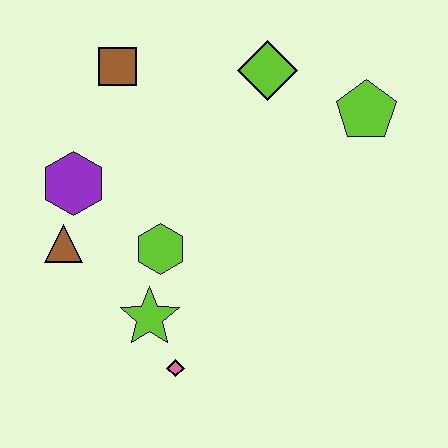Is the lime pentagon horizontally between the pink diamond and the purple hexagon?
No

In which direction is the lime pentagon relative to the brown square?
The lime pentagon is to the right of the brown square.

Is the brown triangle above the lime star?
Yes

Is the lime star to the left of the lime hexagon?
Yes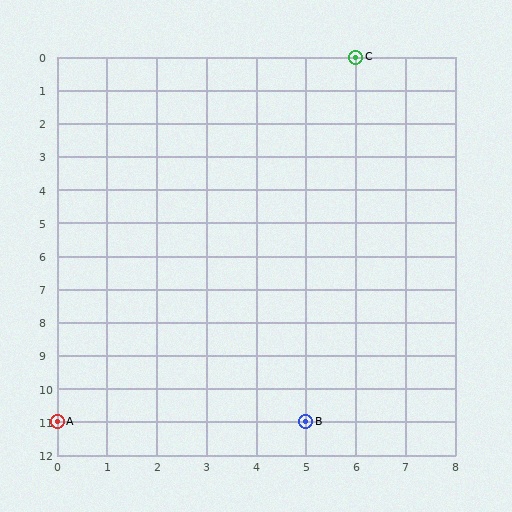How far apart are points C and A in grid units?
Points C and A are 6 columns and 11 rows apart (about 12.5 grid units diagonally).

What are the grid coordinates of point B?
Point B is at grid coordinates (5, 11).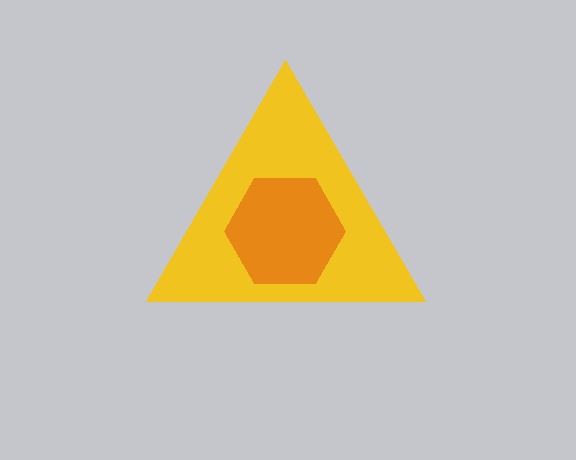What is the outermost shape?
The yellow triangle.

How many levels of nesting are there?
2.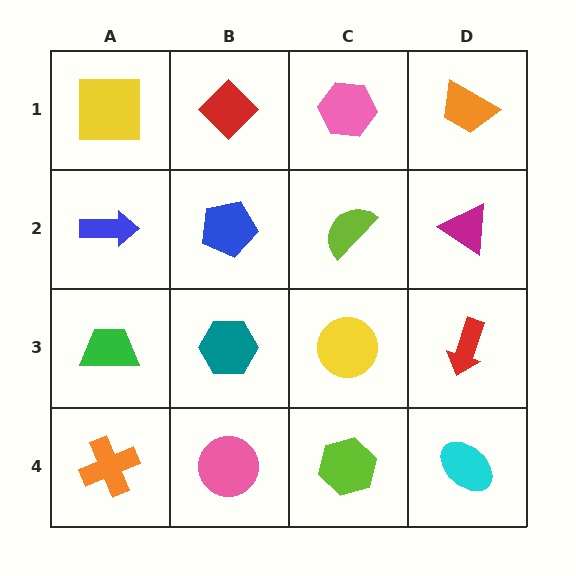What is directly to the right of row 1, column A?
A red diamond.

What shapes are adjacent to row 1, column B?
A blue pentagon (row 2, column B), a yellow square (row 1, column A), a pink hexagon (row 1, column C).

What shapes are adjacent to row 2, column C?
A pink hexagon (row 1, column C), a yellow circle (row 3, column C), a blue pentagon (row 2, column B), a magenta triangle (row 2, column D).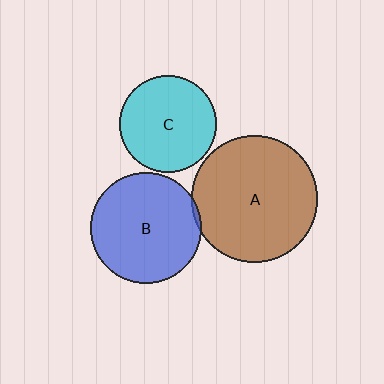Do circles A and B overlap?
Yes.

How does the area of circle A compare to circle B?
Approximately 1.3 times.